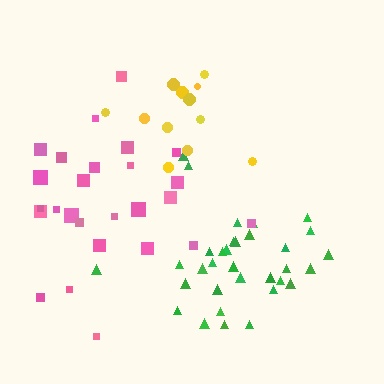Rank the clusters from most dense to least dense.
green, yellow, pink.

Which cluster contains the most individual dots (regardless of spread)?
Green (33).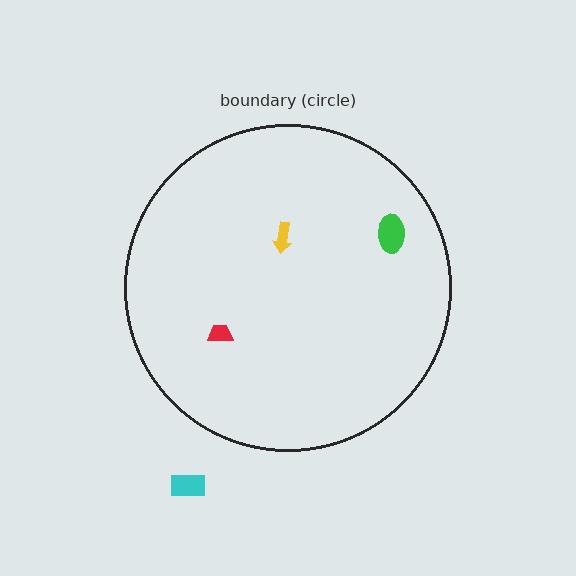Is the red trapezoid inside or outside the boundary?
Inside.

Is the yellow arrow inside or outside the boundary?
Inside.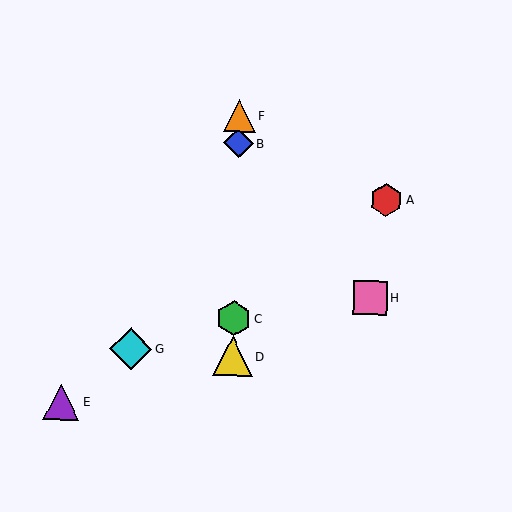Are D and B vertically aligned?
Yes, both are at x≈233.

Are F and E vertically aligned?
No, F is at x≈239 and E is at x≈61.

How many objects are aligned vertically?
4 objects (B, C, D, F) are aligned vertically.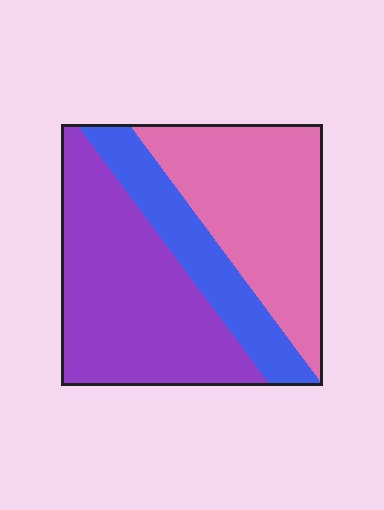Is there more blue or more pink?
Pink.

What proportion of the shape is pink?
Pink covers roughly 35% of the shape.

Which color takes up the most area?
Purple, at roughly 45%.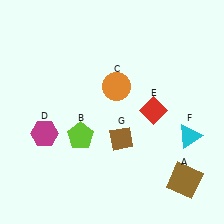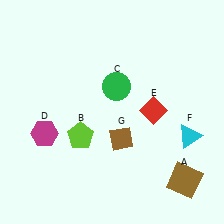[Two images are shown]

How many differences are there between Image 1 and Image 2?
There is 1 difference between the two images.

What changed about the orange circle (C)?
In Image 1, C is orange. In Image 2, it changed to green.